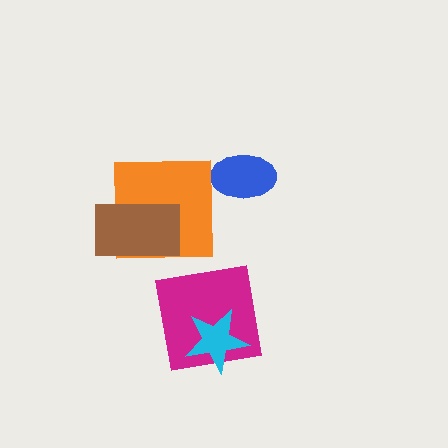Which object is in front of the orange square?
The brown rectangle is in front of the orange square.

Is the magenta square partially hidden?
Yes, it is partially covered by another shape.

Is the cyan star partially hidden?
No, no other shape covers it.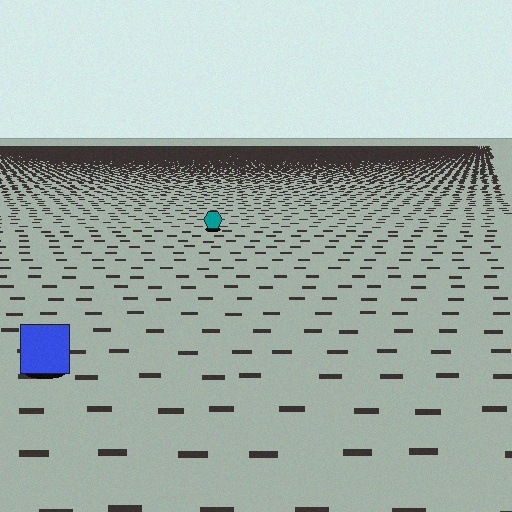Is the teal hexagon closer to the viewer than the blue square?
No. The blue square is closer — you can tell from the texture gradient: the ground texture is coarser near it.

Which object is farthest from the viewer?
The teal hexagon is farthest from the viewer. It appears smaller and the ground texture around it is denser.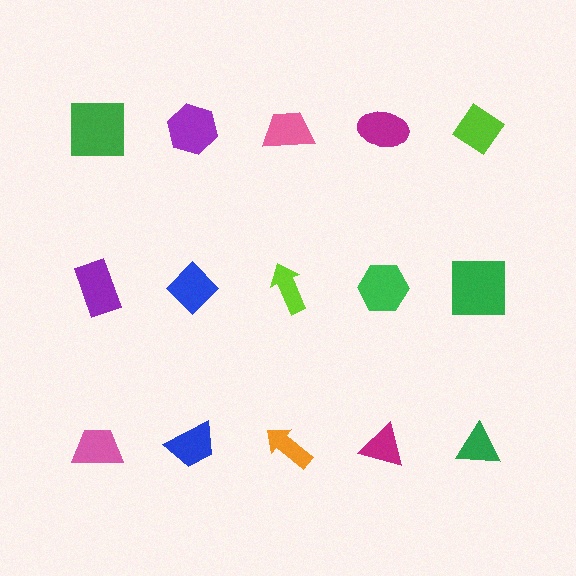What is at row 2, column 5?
A green square.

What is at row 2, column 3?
A lime arrow.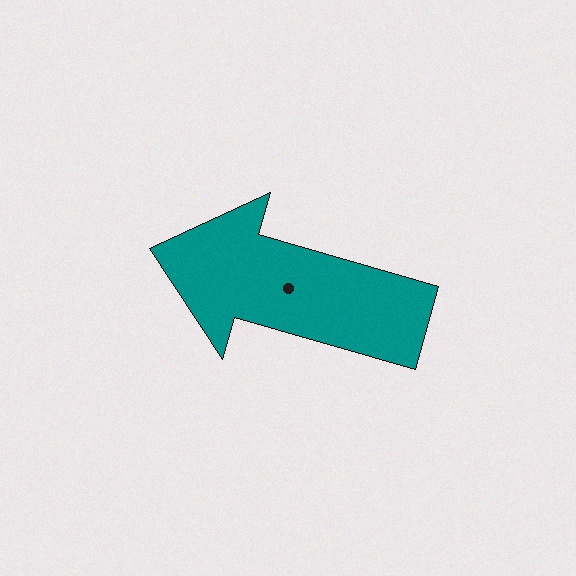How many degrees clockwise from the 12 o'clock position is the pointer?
Approximately 286 degrees.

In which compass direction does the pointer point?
West.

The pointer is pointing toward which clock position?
Roughly 10 o'clock.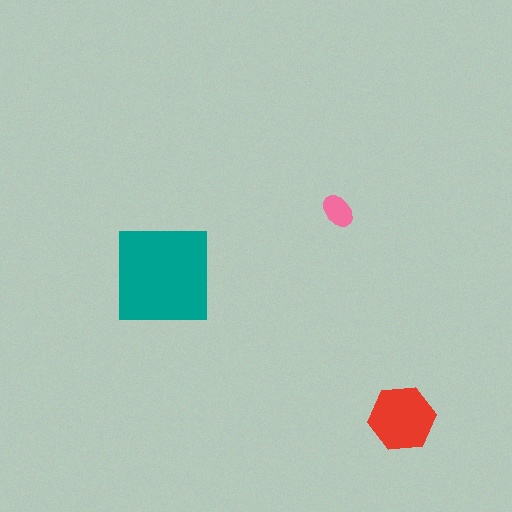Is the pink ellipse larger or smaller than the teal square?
Smaller.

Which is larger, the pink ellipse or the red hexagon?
The red hexagon.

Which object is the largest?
The teal square.